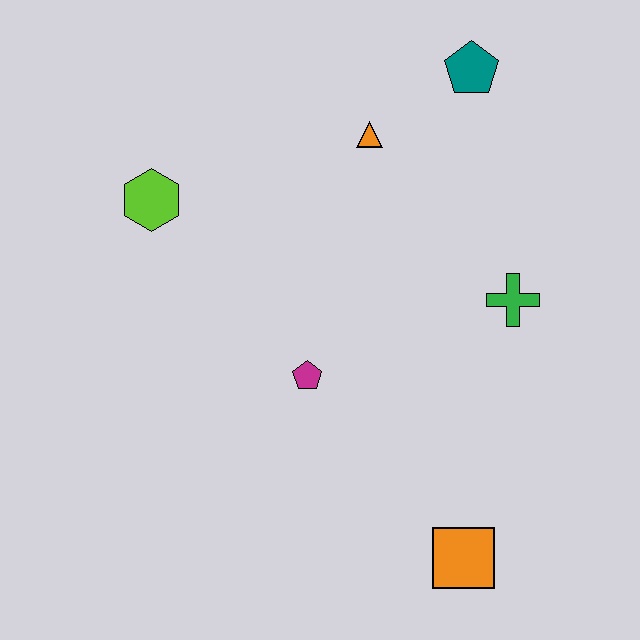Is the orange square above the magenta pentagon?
No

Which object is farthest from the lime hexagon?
The orange square is farthest from the lime hexagon.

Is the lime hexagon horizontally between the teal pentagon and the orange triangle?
No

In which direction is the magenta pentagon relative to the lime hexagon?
The magenta pentagon is below the lime hexagon.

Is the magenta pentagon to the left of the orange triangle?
Yes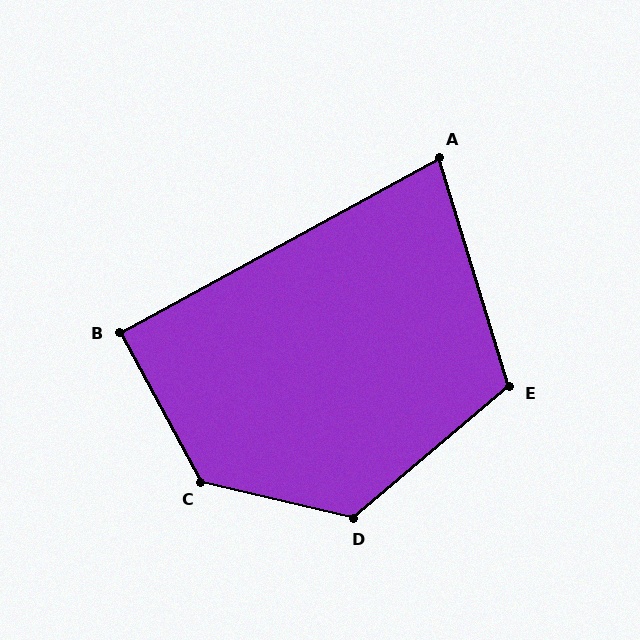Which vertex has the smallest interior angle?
A, at approximately 78 degrees.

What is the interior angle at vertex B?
Approximately 90 degrees (approximately right).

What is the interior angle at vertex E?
Approximately 113 degrees (obtuse).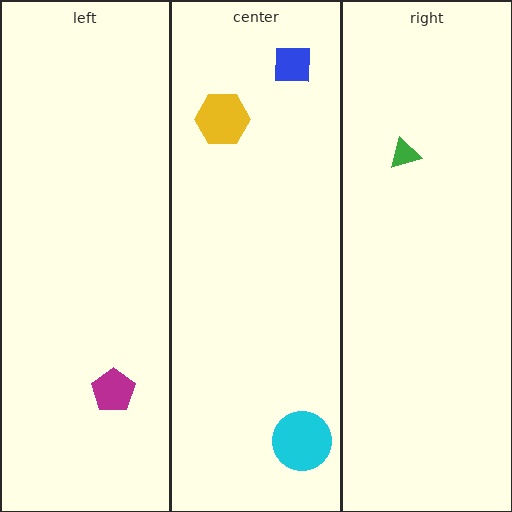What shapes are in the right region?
The green triangle.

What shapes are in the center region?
The cyan circle, the blue square, the yellow hexagon.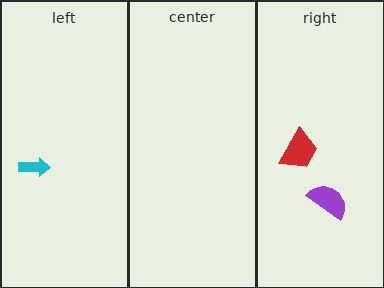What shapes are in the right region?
The purple semicircle, the red trapezoid.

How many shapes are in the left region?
1.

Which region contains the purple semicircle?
The right region.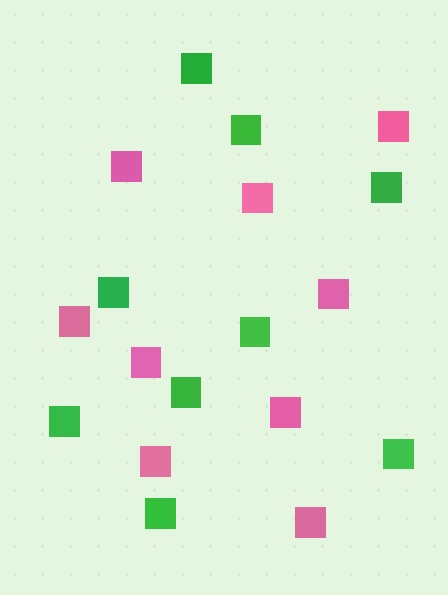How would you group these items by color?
There are 2 groups: one group of green squares (9) and one group of pink squares (9).